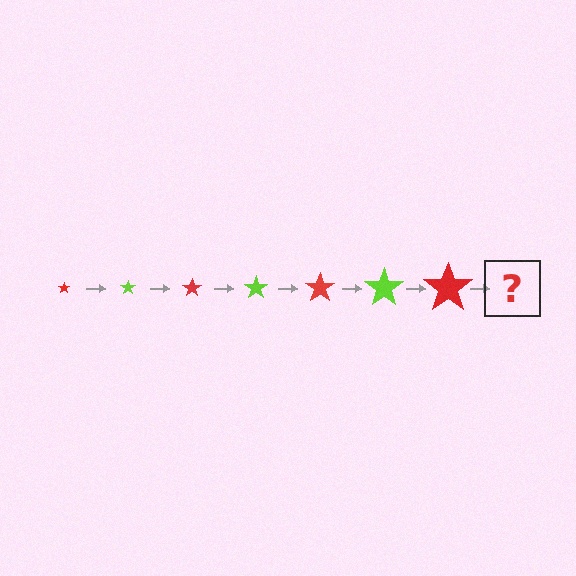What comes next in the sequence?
The next element should be a lime star, larger than the previous one.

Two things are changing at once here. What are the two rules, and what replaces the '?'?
The two rules are that the star grows larger each step and the color cycles through red and lime. The '?' should be a lime star, larger than the previous one.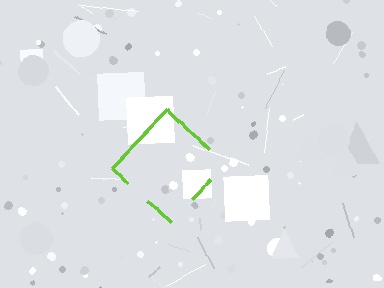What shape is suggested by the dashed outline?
The dashed outline suggests a diamond.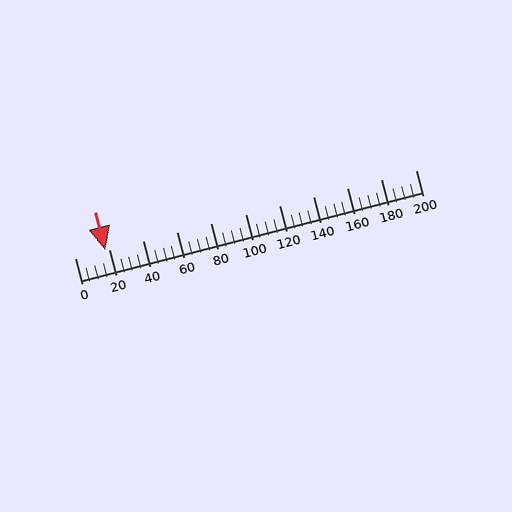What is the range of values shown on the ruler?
The ruler shows values from 0 to 200.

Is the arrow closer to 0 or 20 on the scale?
The arrow is closer to 20.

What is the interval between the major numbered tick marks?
The major tick marks are spaced 20 units apart.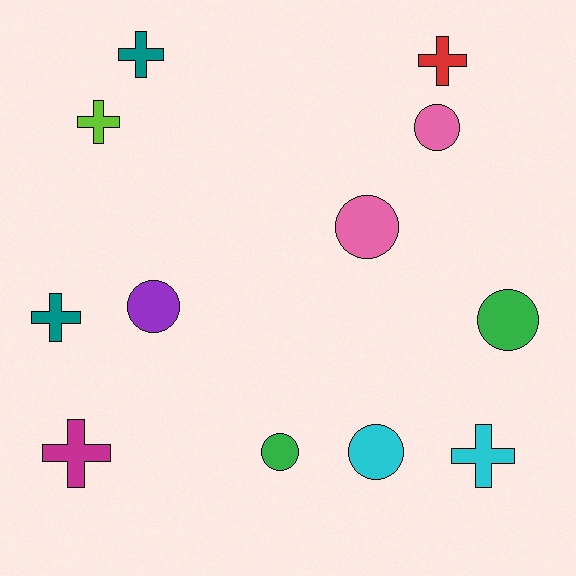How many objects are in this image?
There are 12 objects.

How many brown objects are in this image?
There are no brown objects.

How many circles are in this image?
There are 6 circles.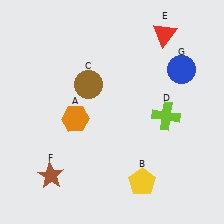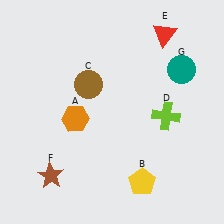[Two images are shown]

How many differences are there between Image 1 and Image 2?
There is 1 difference between the two images.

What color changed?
The circle (G) changed from blue in Image 1 to teal in Image 2.